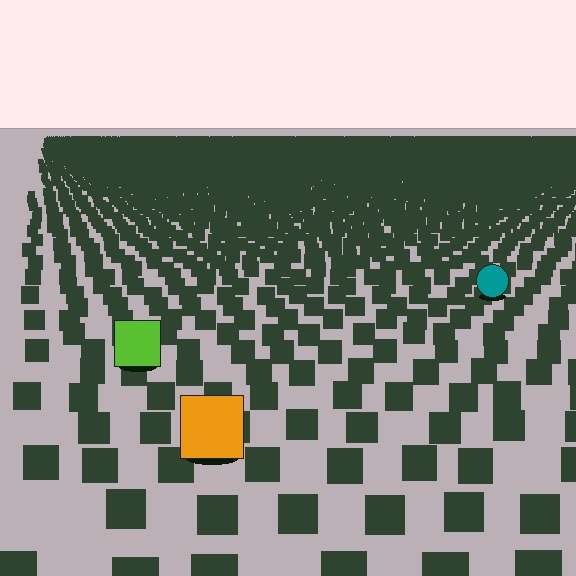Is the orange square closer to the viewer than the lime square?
Yes. The orange square is closer — you can tell from the texture gradient: the ground texture is coarser near it.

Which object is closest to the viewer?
The orange square is closest. The texture marks near it are larger and more spread out.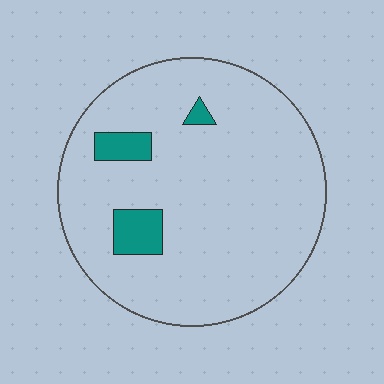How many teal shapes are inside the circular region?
3.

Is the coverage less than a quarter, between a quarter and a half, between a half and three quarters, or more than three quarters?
Less than a quarter.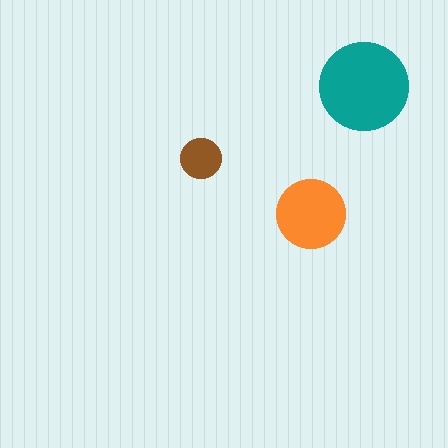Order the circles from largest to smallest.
the teal one, the orange one, the brown one.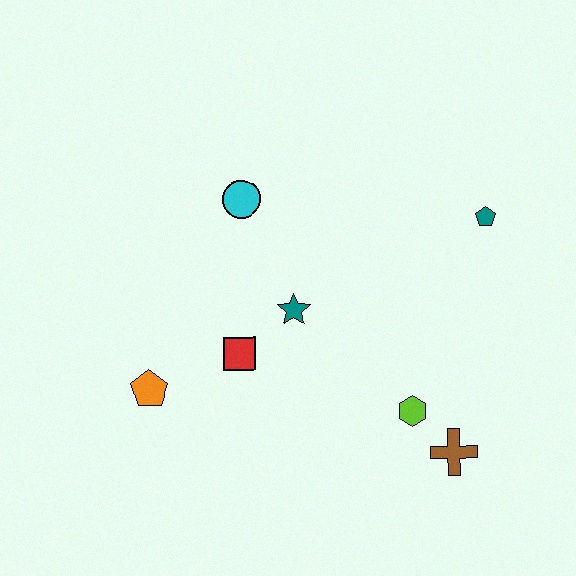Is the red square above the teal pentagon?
No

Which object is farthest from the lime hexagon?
The cyan circle is farthest from the lime hexagon.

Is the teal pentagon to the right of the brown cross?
Yes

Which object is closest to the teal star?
The red square is closest to the teal star.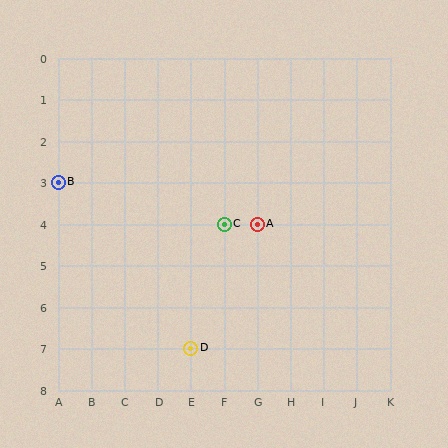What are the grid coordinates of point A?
Point A is at grid coordinates (G, 4).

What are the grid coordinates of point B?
Point B is at grid coordinates (A, 3).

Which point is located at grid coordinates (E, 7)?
Point D is at (E, 7).